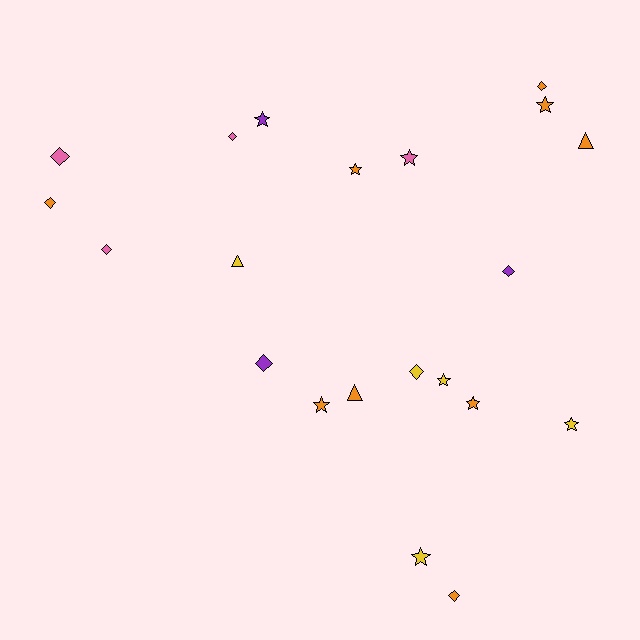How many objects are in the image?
There are 21 objects.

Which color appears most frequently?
Orange, with 9 objects.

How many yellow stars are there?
There are 3 yellow stars.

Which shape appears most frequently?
Star, with 9 objects.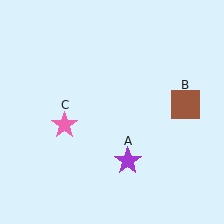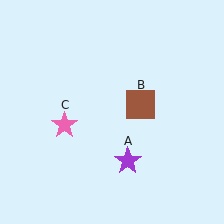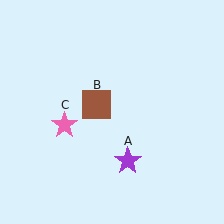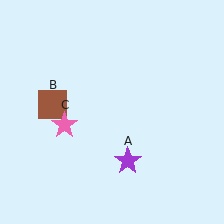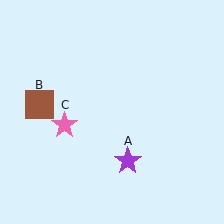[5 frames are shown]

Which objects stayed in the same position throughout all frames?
Purple star (object A) and pink star (object C) remained stationary.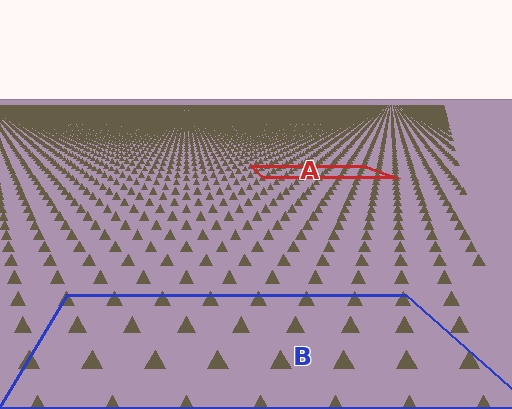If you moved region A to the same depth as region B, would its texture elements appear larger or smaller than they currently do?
They would appear larger. At a closer depth, the same texture elements are projected at a bigger on-screen size.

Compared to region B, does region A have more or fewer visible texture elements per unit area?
Region A has more texture elements per unit area — they are packed more densely because it is farther away.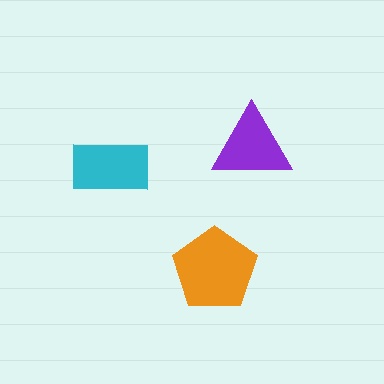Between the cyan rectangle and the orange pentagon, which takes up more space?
The orange pentagon.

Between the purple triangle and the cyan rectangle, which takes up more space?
The cyan rectangle.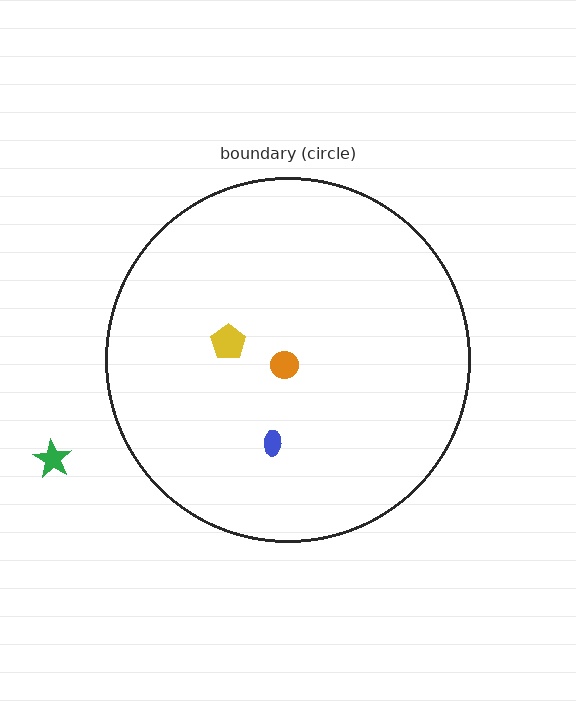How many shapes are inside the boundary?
3 inside, 1 outside.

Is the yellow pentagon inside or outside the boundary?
Inside.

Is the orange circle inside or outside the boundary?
Inside.